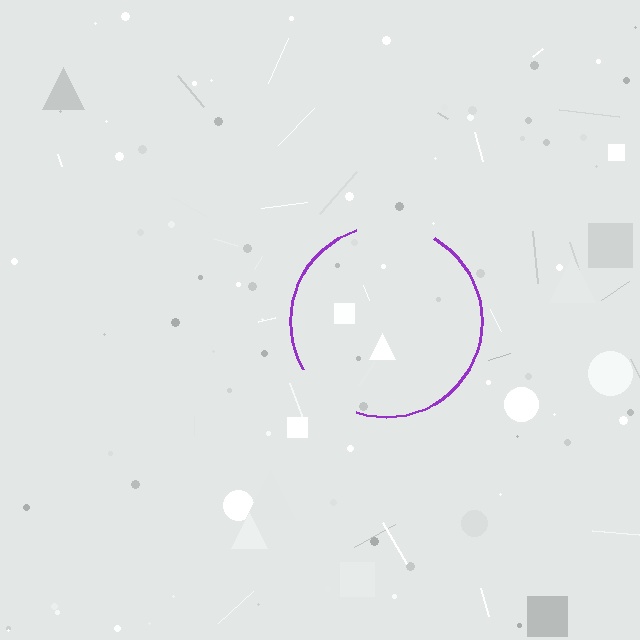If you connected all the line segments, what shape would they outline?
They would outline a circle.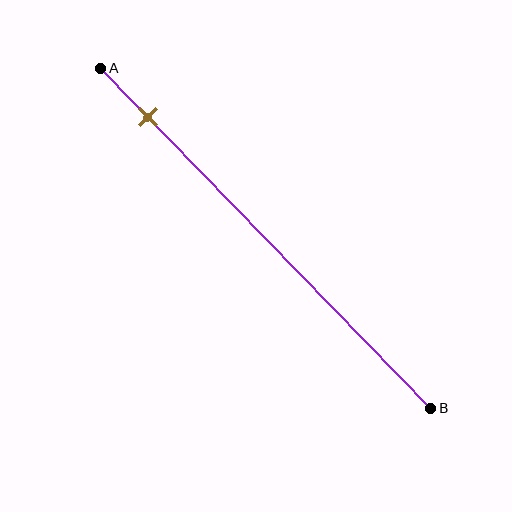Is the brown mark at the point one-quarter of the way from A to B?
No, the mark is at about 15% from A, not at the 25% one-quarter point.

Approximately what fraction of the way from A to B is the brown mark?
The brown mark is approximately 15% of the way from A to B.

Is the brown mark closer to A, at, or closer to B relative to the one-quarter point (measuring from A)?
The brown mark is closer to point A than the one-quarter point of segment AB.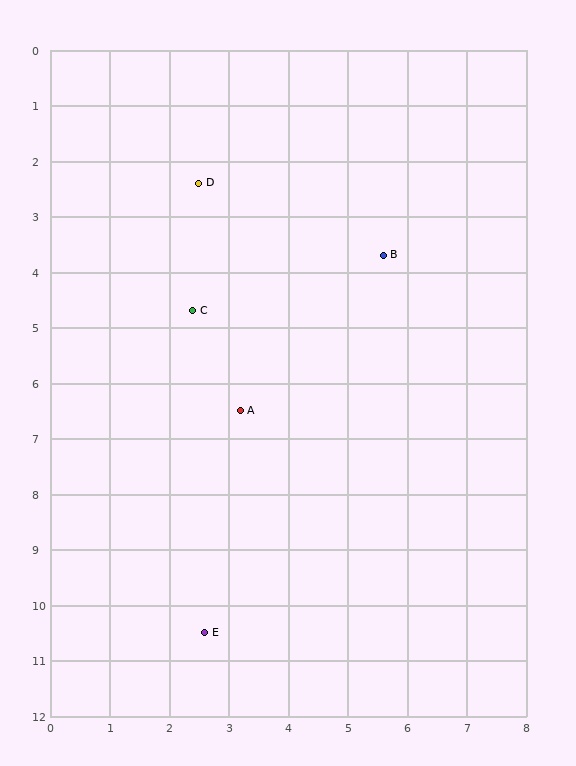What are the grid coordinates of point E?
Point E is at approximately (2.6, 10.5).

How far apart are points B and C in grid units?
Points B and C are about 3.4 grid units apart.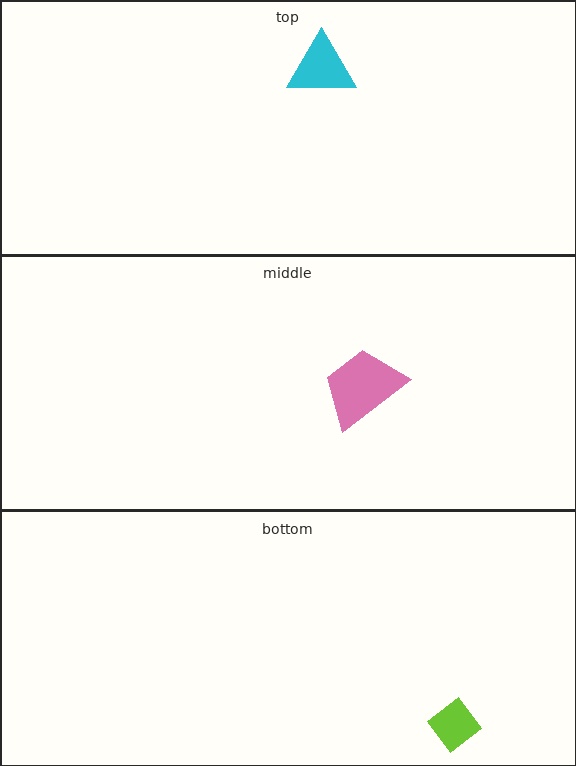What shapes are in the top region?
The cyan triangle.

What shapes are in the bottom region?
The lime diamond.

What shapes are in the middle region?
The pink trapezoid.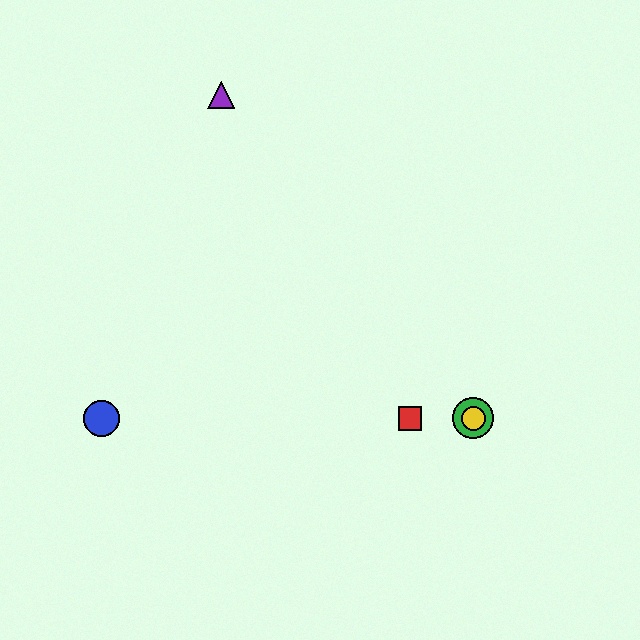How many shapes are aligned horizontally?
4 shapes (the red square, the blue circle, the green circle, the yellow circle) are aligned horizontally.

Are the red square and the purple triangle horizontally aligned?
No, the red square is at y≈418 and the purple triangle is at y≈95.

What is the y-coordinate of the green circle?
The green circle is at y≈418.